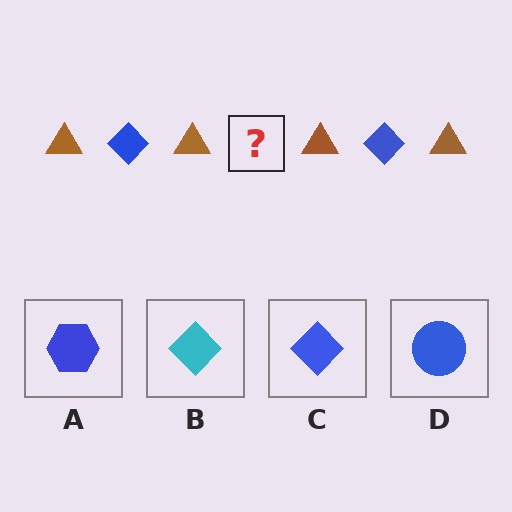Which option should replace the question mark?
Option C.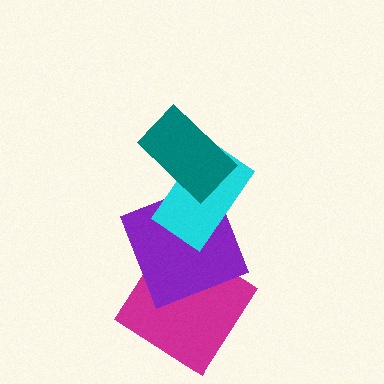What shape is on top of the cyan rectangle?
The teal rectangle is on top of the cyan rectangle.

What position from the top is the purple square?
The purple square is 3rd from the top.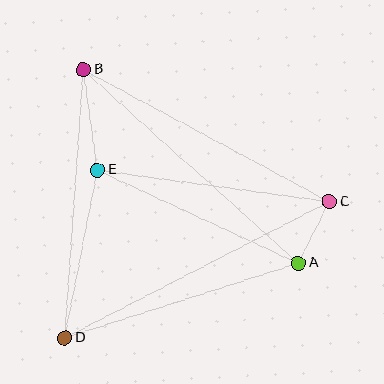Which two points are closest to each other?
Points A and C are closest to each other.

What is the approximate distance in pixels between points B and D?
The distance between B and D is approximately 269 pixels.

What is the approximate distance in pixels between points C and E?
The distance between C and E is approximately 234 pixels.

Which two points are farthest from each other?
Points C and D are farthest from each other.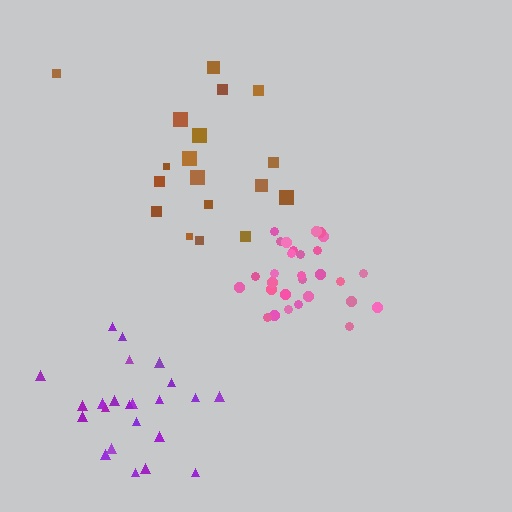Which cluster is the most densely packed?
Pink.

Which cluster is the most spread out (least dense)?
Brown.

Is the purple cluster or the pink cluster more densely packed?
Pink.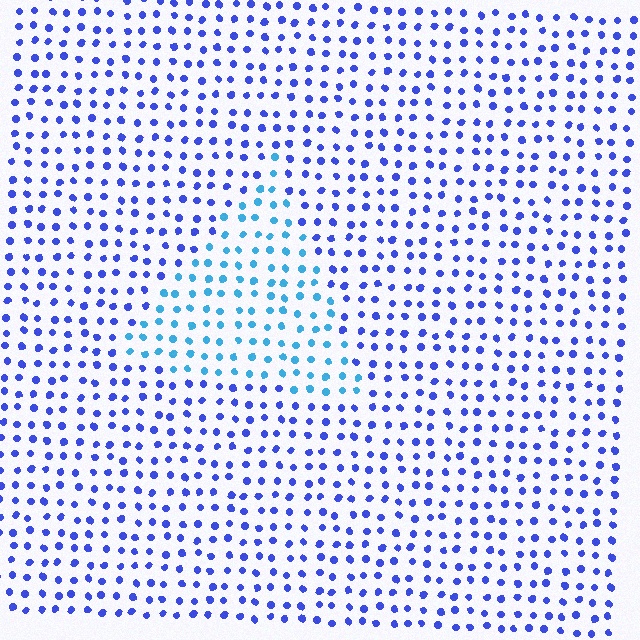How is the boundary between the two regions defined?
The boundary is defined purely by a slight shift in hue (about 36 degrees). Spacing, size, and orientation are identical on both sides.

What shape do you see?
I see a triangle.